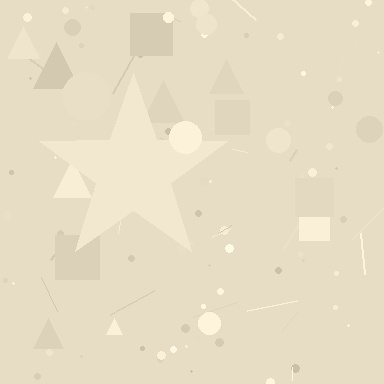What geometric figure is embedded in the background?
A star is embedded in the background.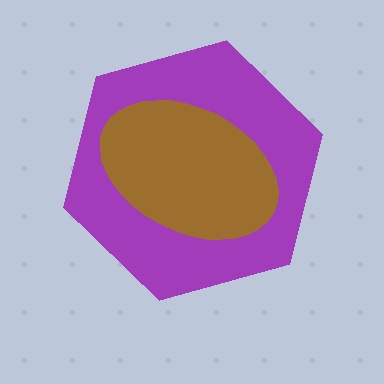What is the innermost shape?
The brown ellipse.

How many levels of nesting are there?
2.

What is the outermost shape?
The purple hexagon.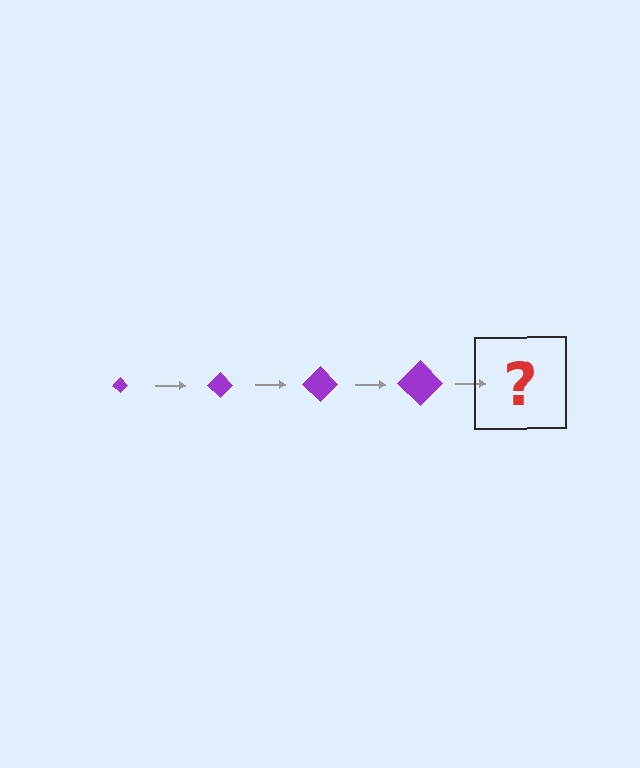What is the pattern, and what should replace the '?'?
The pattern is that the diamond gets progressively larger each step. The '?' should be a purple diamond, larger than the previous one.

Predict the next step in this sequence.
The next step is a purple diamond, larger than the previous one.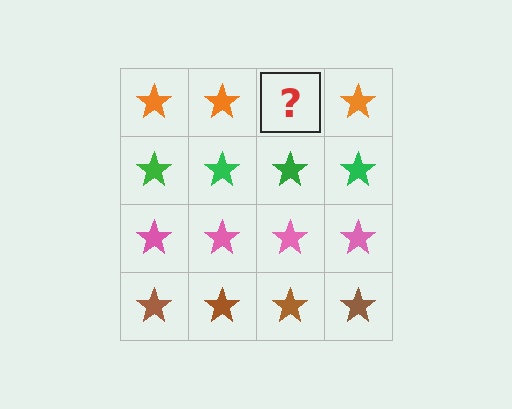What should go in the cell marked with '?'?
The missing cell should contain an orange star.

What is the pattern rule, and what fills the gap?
The rule is that each row has a consistent color. The gap should be filled with an orange star.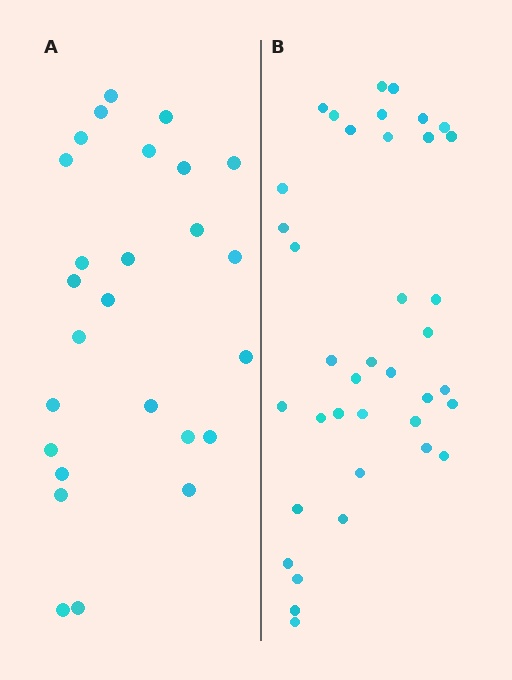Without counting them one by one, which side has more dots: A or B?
Region B (the right region) has more dots.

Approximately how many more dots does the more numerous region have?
Region B has roughly 12 or so more dots than region A.